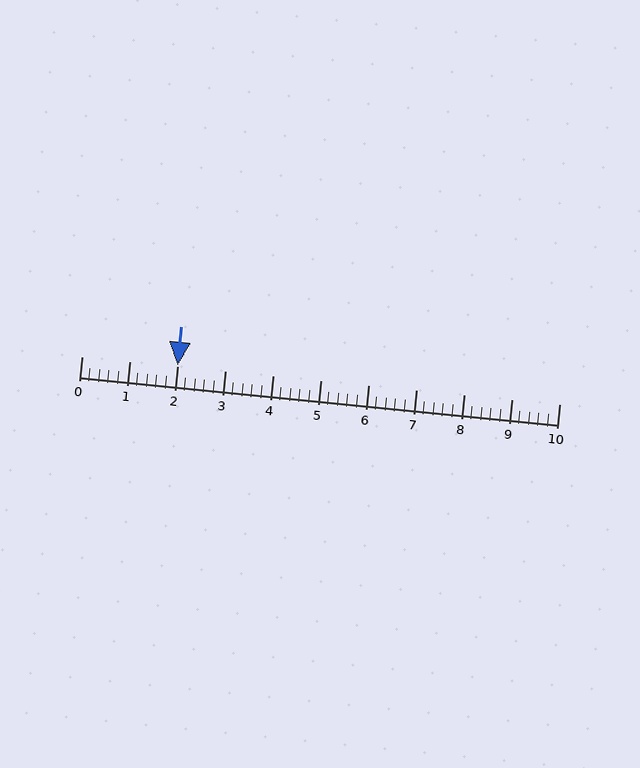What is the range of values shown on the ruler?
The ruler shows values from 0 to 10.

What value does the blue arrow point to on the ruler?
The blue arrow points to approximately 2.0.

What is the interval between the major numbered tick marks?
The major tick marks are spaced 1 units apart.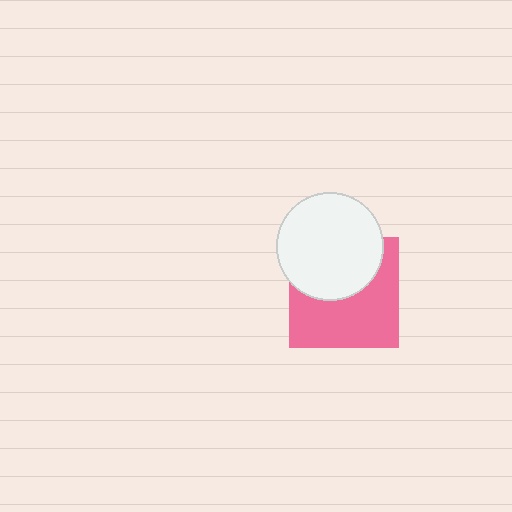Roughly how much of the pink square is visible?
About half of it is visible (roughly 58%).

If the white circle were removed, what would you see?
You would see the complete pink square.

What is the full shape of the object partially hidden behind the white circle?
The partially hidden object is a pink square.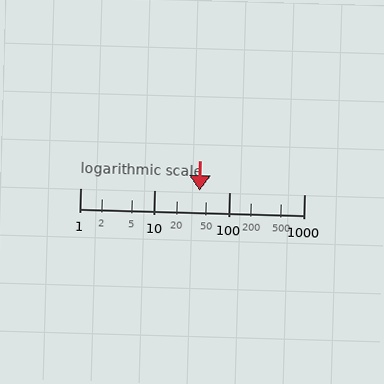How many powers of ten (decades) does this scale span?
The scale spans 3 decades, from 1 to 1000.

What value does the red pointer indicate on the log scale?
The pointer indicates approximately 40.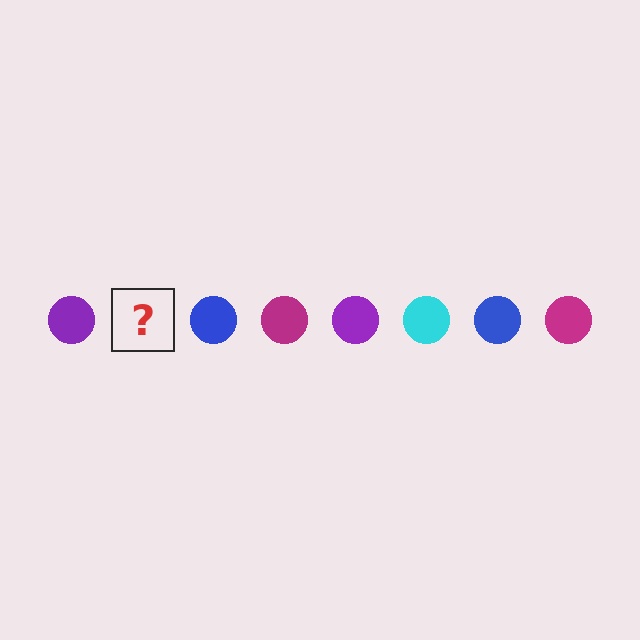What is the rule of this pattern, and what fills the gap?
The rule is that the pattern cycles through purple, cyan, blue, magenta circles. The gap should be filled with a cyan circle.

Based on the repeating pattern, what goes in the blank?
The blank should be a cyan circle.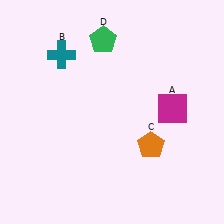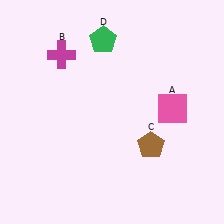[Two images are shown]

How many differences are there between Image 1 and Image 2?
There are 3 differences between the two images.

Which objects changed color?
A changed from magenta to pink. B changed from teal to magenta. C changed from orange to brown.